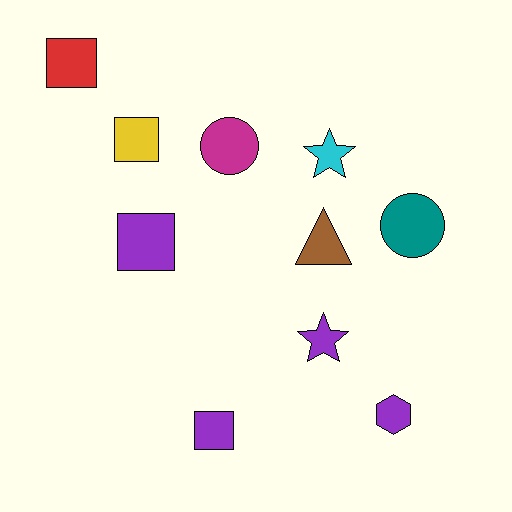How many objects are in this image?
There are 10 objects.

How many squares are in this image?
There are 4 squares.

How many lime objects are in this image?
There are no lime objects.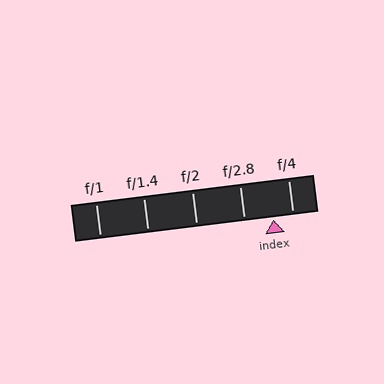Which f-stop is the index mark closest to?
The index mark is closest to f/4.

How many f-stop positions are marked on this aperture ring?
There are 5 f-stop positions marked.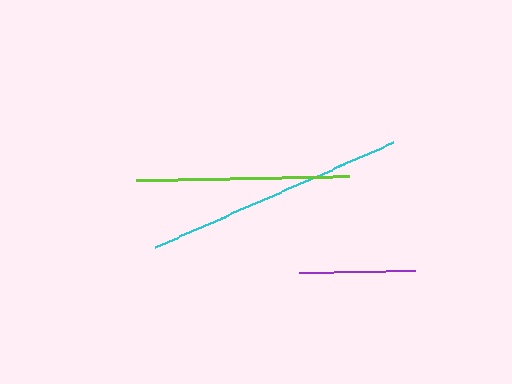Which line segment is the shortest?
The purple line is the shortest at approximately 117 pixels.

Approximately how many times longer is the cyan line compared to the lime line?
The cyan line is approximately 1.2 times the length of the lime line.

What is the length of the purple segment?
The purple segment is approximately 117 pixels long.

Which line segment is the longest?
The cyan line is the longest at approximately 260 pixels.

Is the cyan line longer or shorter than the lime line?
The cyan line is longer than the lime line.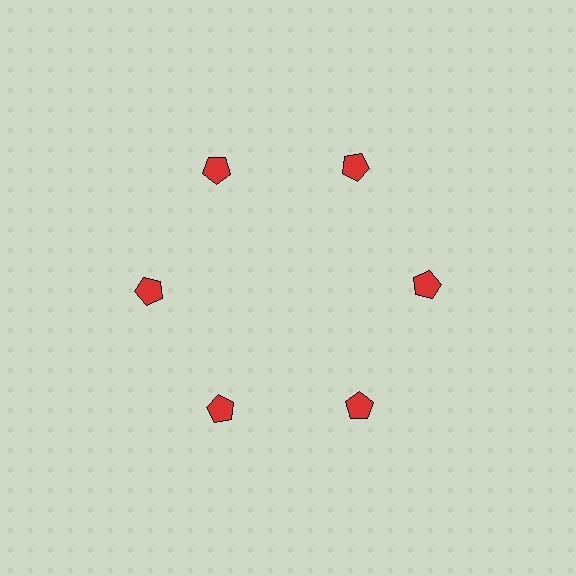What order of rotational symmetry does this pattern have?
This pattern has 6-fold rotational symmetry.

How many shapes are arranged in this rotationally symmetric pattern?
There are 6 shapes, arranged in 6 groups of 1.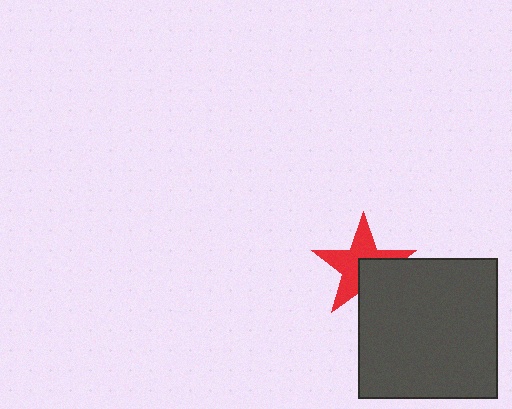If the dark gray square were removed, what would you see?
You would see the complete red star.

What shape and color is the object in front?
The object in front is a dark gray square.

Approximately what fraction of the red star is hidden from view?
Roughly 38% of the red star is hidden behind the dark gray square.